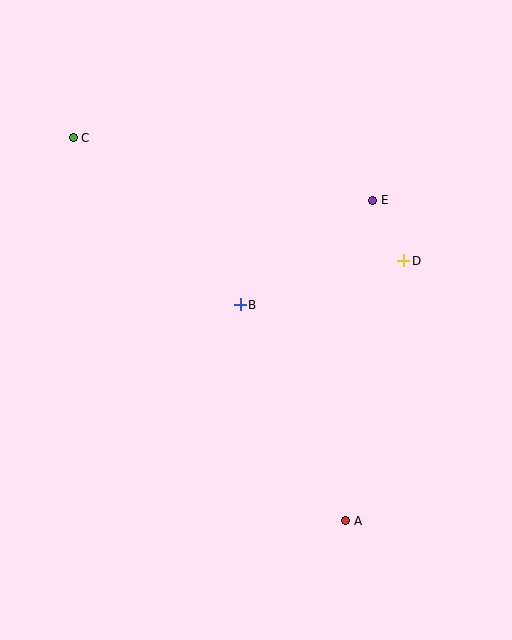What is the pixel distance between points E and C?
The distance between E and C is 306 pixels.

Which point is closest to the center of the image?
Point B at (240, 305) is closest to the center.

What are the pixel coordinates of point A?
Point A is at (346, 521).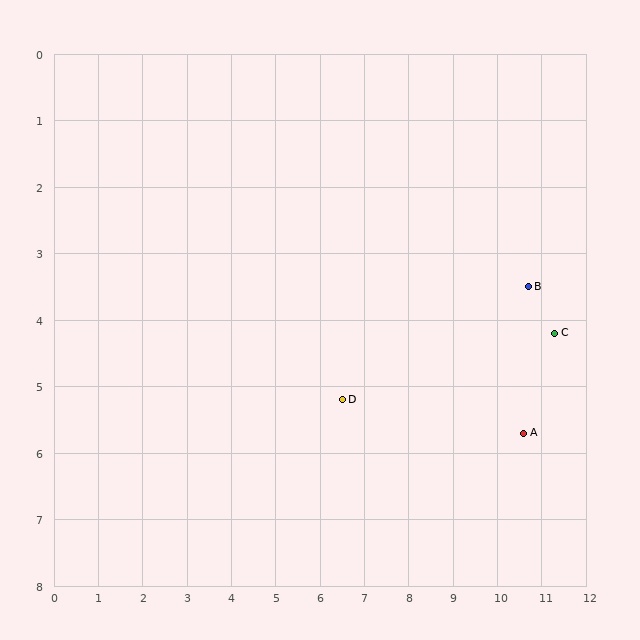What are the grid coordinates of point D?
Point D is at approximately (6.5, 5.2).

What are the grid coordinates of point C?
Point C is at approximately (11.3, 4.2).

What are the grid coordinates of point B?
Point B is at approximately (10.7, 3.5).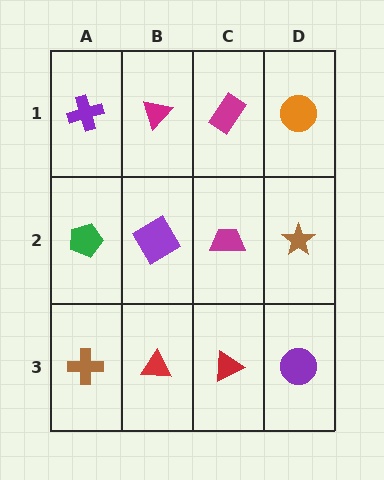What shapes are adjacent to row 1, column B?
A purple diamond (row 2, column B), a purple cross (row 1, column A), a magenta rectangle (row 1, column C).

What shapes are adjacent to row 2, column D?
An orange circle (row 1, column D), a purple circle (row 3, column D), a magenta trapezoid (row 2, column C).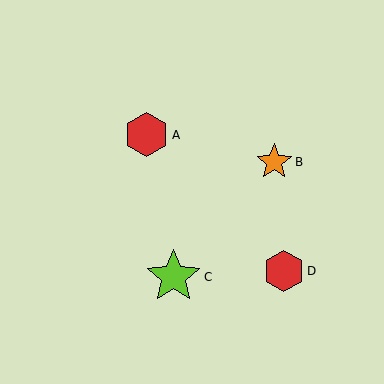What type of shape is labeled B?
Shape B is an orange star.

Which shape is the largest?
The lime star (labeled C) is the largest.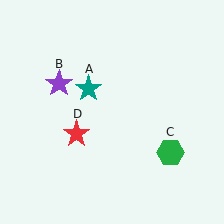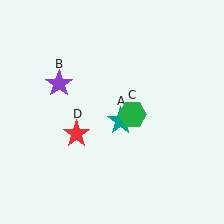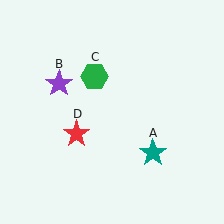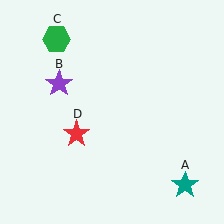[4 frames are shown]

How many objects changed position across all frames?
2 objects changed position: teal star (object A), green hexagon (object C).